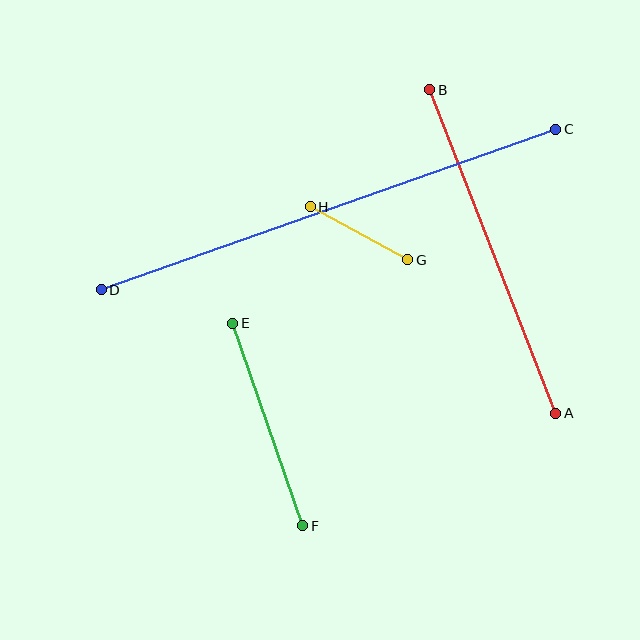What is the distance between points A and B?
The distance is approximately 347 pixels.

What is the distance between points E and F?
The distance is approximately 214 pixels.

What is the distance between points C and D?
The distance is approximately 482 pixels.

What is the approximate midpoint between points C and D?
The midpoint is at approximately (329, 209) pixels.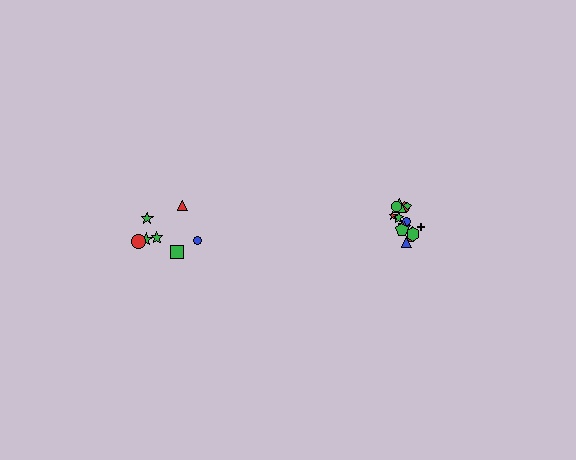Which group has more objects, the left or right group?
The right group.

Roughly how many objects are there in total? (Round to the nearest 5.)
Roughly 20 objects in total.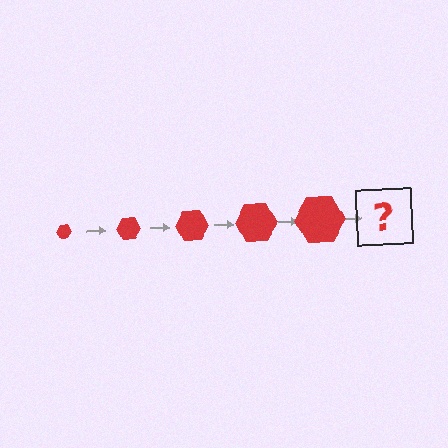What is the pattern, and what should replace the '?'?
The pattern is that the hexagon gets progressively larger each step. The '?' should be a red hexagon, larger than the previous one.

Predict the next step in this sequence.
The next step is a red hexagon, larger than the previous one.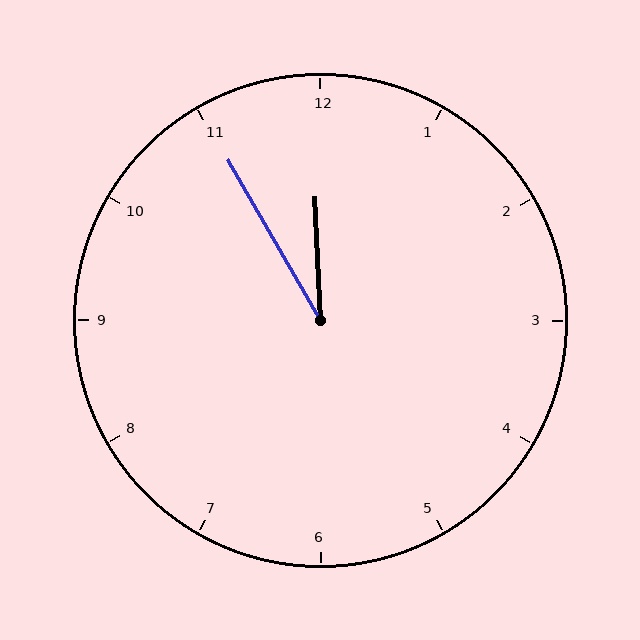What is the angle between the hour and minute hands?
Approximately 28 degrees.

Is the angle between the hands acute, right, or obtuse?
It is acute.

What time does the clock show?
11:55.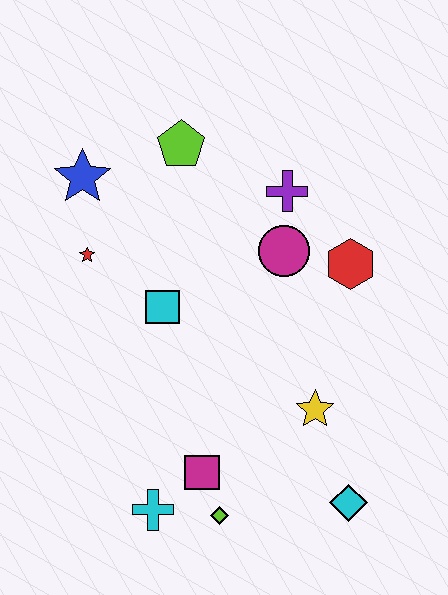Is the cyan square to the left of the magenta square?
Yes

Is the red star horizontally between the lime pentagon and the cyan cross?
No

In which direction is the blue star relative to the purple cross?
The blue star is to the left of the purple cross.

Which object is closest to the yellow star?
The cyan diamond is closest to the yellow star.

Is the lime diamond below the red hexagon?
Yes